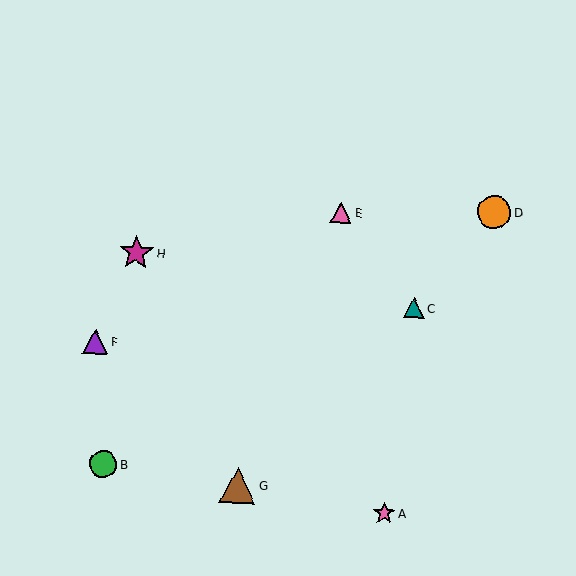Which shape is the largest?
The brown triangle (labeled G) is the largest.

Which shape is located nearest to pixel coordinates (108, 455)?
The green circle (labeled B) at (103, 464) is nearest to that location.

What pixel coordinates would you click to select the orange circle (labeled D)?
Click at (494, 212) to select the orange circle D.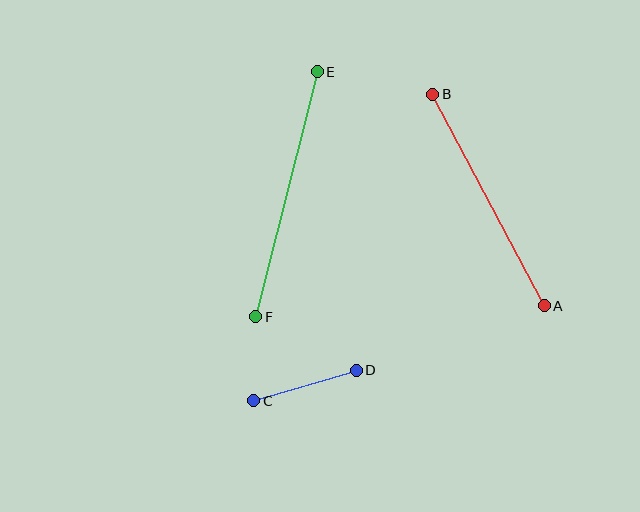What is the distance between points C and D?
The distance is approximately 107 pixels.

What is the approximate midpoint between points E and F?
The midpoint is at approximately (287, 194) pixels.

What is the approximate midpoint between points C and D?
The midpoint is at approximately (305, 386) pixels.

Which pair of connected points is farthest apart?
Points E and F are farthest apart.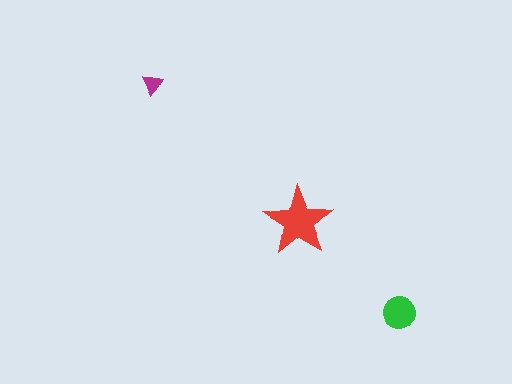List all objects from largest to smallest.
The red star, the green circle, the magenta triangle.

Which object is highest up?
The magenta triangle is topmost.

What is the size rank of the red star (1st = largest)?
1st.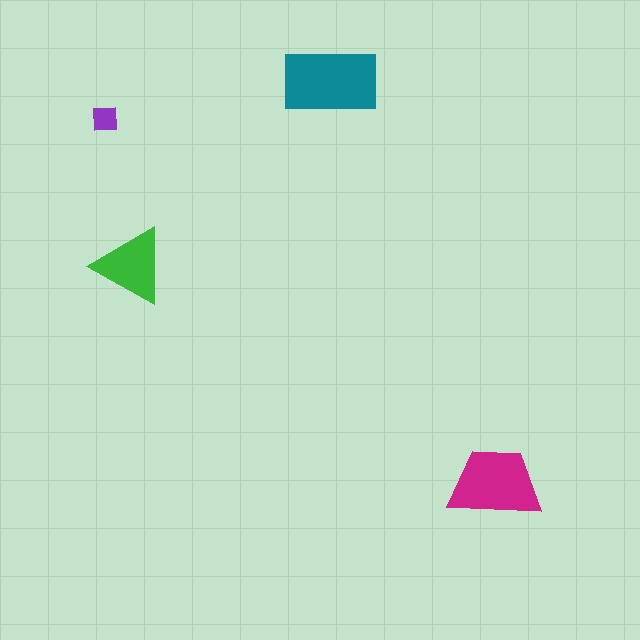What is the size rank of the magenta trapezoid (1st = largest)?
2nd.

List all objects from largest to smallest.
The teal rectangle, the magenta trapezoid, the green triangle, the purple square.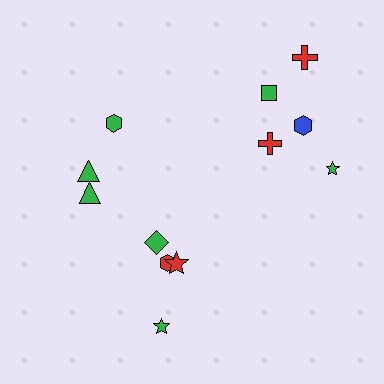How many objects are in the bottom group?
There are 4 objects.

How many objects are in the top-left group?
There are 3 objects.